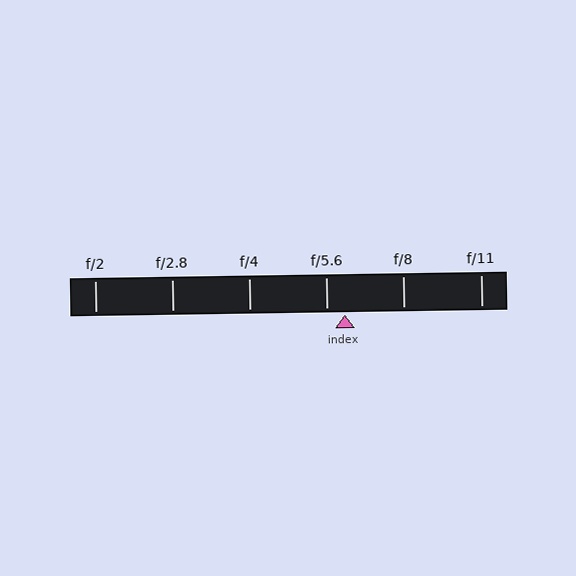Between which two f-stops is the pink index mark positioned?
The index mark is between f/5.6 and f/8.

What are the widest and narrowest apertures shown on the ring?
The widest aperture shown is f/2 and the narrowest is f/11.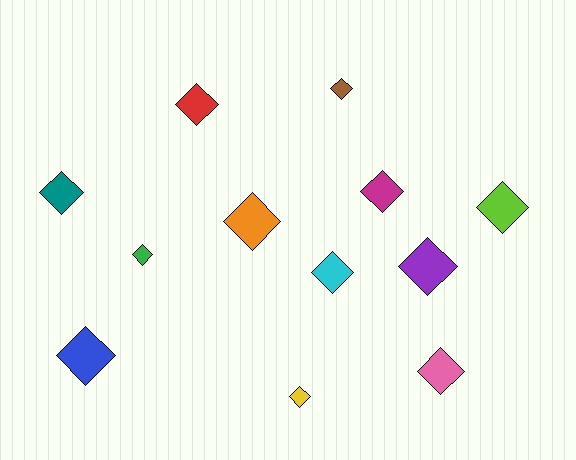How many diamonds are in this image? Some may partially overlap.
There are 12 diamonds.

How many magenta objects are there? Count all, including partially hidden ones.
There is 1 magenta object.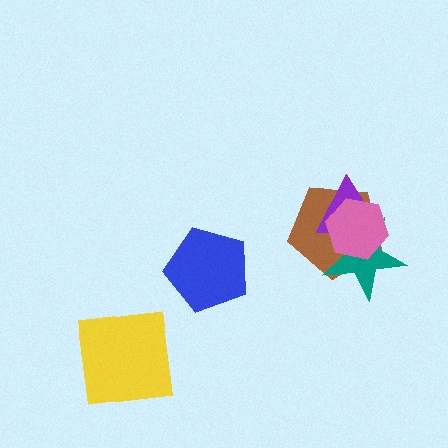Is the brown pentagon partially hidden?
Yes, it is partially covered by another shape.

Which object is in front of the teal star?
The pink hexagon is in front of the teal star.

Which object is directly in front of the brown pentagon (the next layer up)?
The purple triangle is directly in front of the brown pentagon.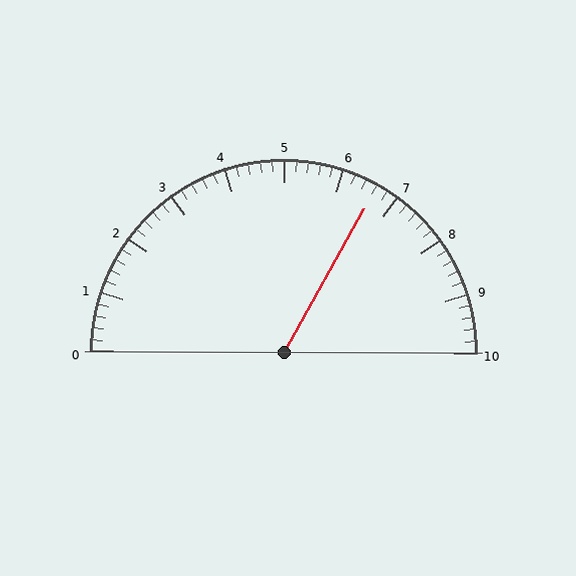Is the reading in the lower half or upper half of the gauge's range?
The reading is in the upper half of the range (0 to 10).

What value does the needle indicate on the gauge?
The needle indicates approximately 6.6.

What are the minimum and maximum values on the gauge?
The gauge ranges from 0 to 10.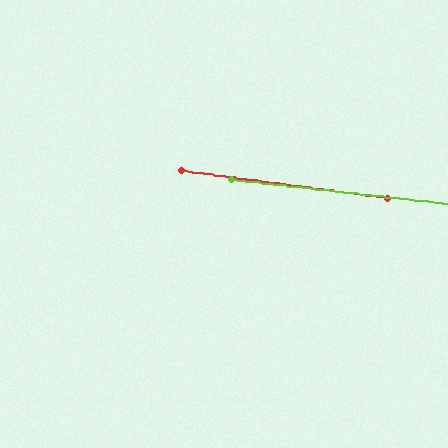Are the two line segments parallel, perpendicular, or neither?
Parallel — their directions differ by only 1.3°.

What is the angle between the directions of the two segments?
Approximately 1 degree.